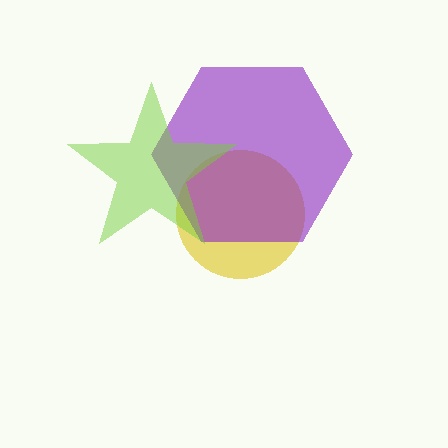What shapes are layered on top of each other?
The layered shapes are: a yellow circle, a purple hexagon, a lime star.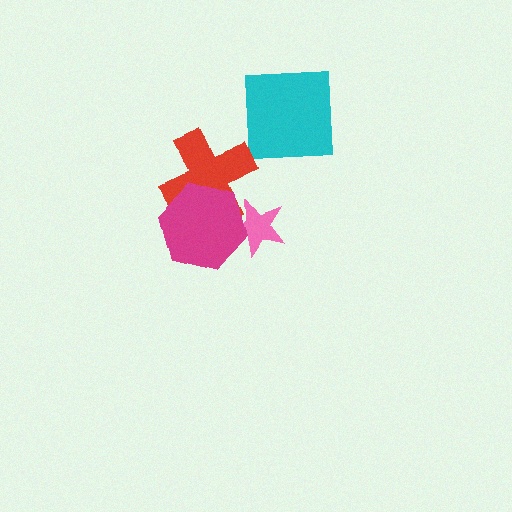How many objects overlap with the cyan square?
0 objects overlap with the cyan square.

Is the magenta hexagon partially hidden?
No, no other shape covers it.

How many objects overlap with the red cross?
2 objects overlap with the red cross.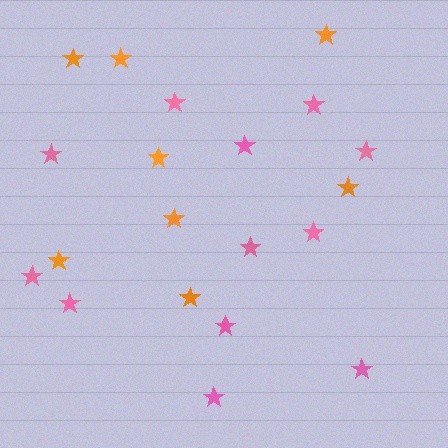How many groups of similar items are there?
There are 2 groups: one group of pink stars (12) and one group of orange stars (8).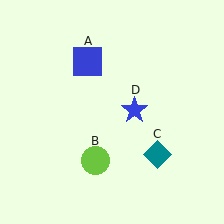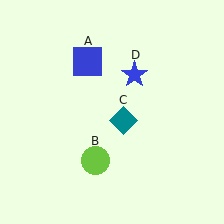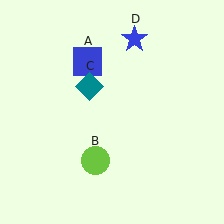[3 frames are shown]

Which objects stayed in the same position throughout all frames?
Blue square (object A) and lime circle (object B) remained stationary.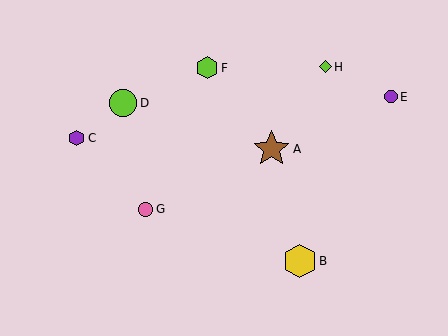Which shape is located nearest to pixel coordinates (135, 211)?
The pink circle (labeled G) at (146, 209) is nearest to that location.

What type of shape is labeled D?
Shape D is a lime circle.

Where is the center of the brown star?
The center of the brown star is at (271, 149).